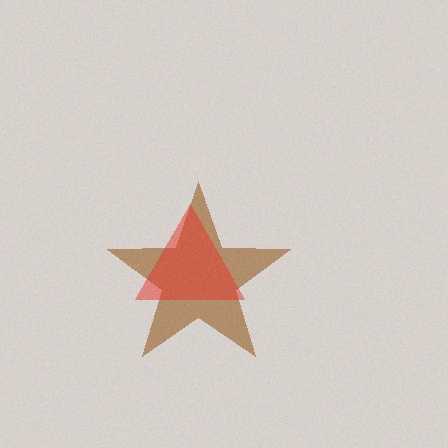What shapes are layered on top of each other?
The layered shapes are: a brown star, a red triangle.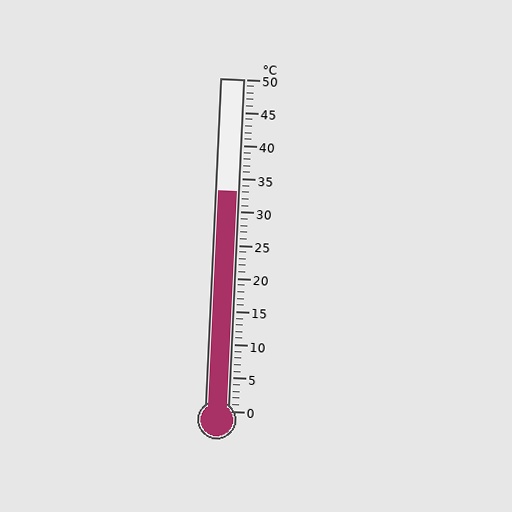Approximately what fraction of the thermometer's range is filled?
The thermometer is filled to approximately 65% of its range.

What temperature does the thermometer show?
The thermometer shows approximately 33°C.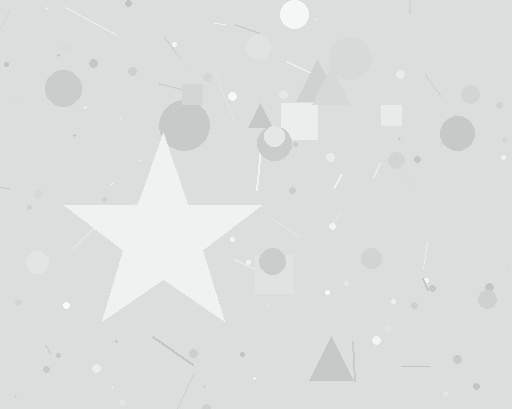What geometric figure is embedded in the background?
A star is embedded in the background.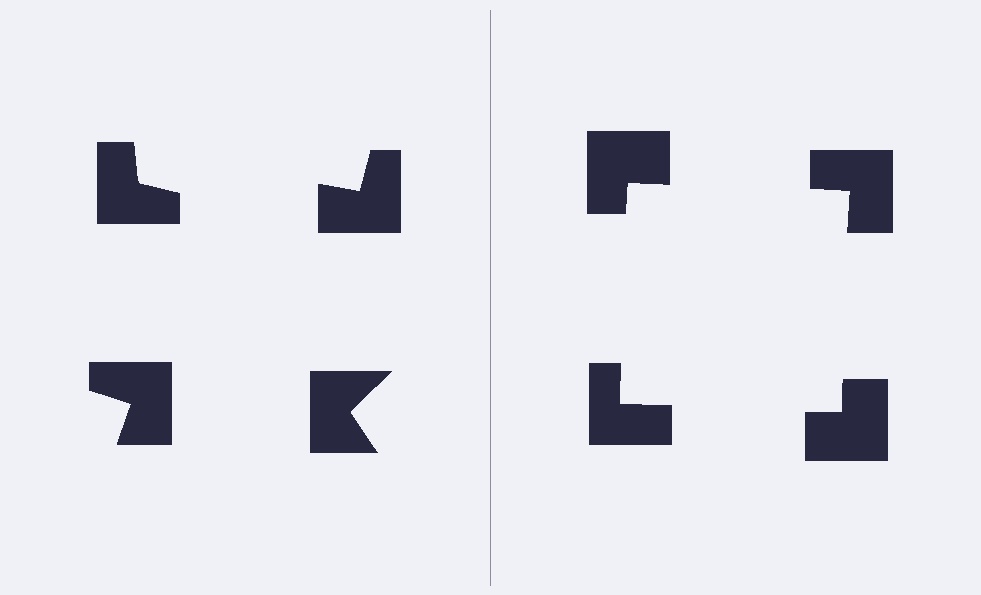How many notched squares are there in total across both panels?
8 — 4 on each side.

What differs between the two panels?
The notched squares are positioned identically on both sides; only the wedge orientations differ. On the right they align to a square; on the left they are misaligned.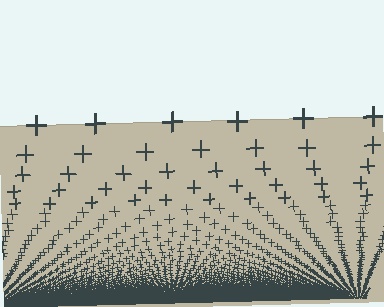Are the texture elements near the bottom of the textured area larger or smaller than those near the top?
Smaller. The gradient is inverted — elements near the bottom are smaller and denser.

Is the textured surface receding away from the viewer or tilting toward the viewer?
The surface appears to tilt toward the viewer. Texture elements get larger and sparser toward the top.